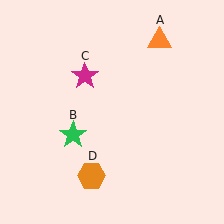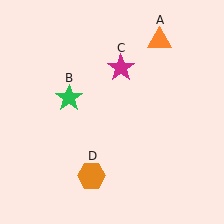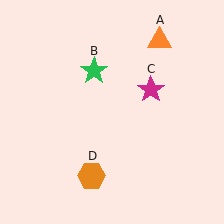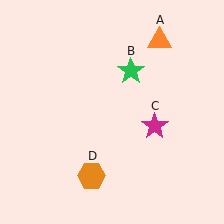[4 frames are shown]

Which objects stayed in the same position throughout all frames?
Orange triangle (object A) and orange hexagon (object D) remained stationary.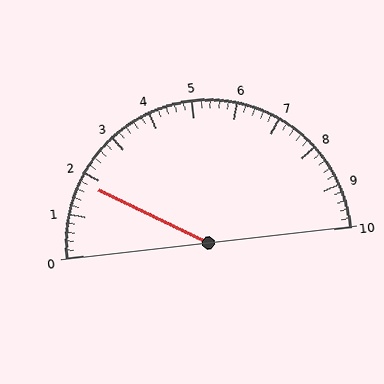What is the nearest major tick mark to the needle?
The nearest major tick mark is 2.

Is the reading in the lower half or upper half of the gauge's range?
The reading is in the lower half of the range (0 to 10).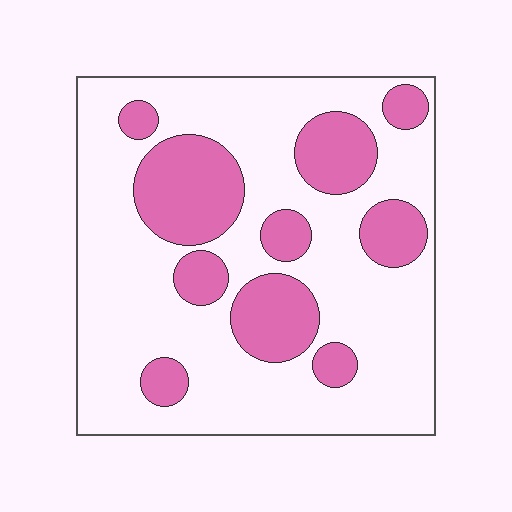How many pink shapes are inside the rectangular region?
10.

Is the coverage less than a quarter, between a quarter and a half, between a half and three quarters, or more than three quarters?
Between a quarter and a half.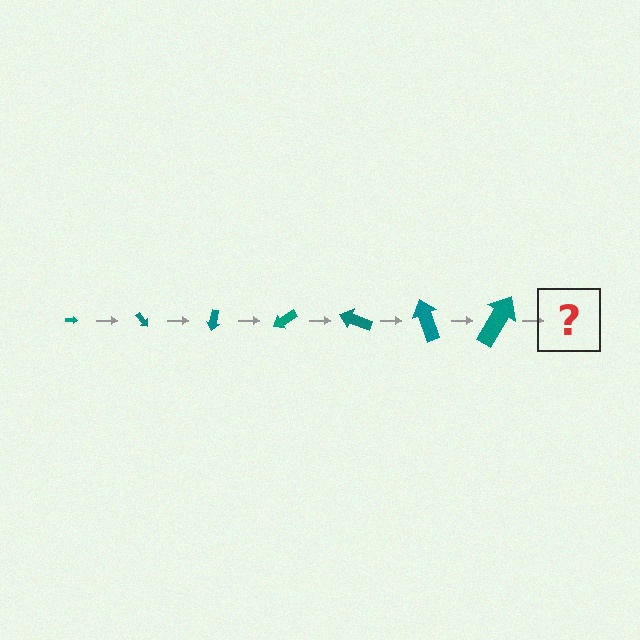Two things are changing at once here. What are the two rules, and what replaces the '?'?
The two rules are that the arrow grows larger each step and it rotates 50 degrees each step. The '?' should be an arrow, larger than the previous one and rotated 350 degrees from the start.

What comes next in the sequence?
The next element should be an arrow, larger than the previous one and rotated 350 degrees from the start.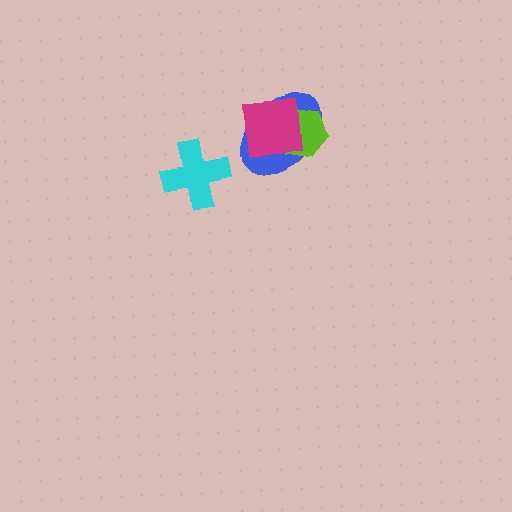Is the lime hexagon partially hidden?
Yes, it is partially covered by another shape.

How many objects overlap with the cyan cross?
0 objects overlap with the cyan cross.